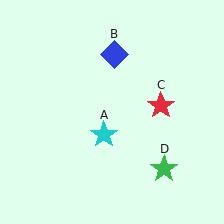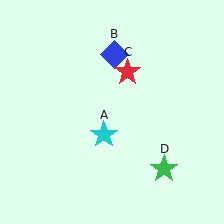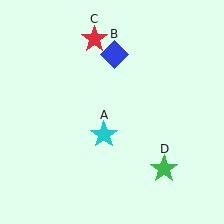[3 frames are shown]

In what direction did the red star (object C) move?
The red star (object C) moved up and to the left.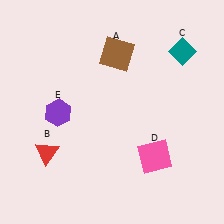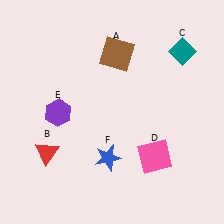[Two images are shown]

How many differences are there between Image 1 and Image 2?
There is 1 difference between the two images.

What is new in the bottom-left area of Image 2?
A blue star (F) was added in the bottom-left area of Image 2.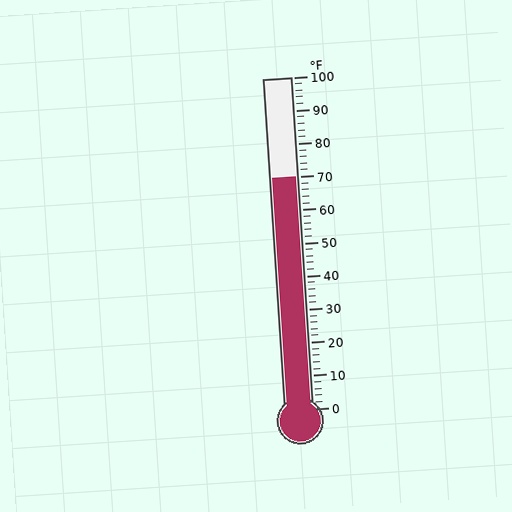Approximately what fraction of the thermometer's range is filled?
The thermometer is filled to approximately 70% of its range.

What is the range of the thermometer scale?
The thermometer scale ranges from 0°F to 100°F.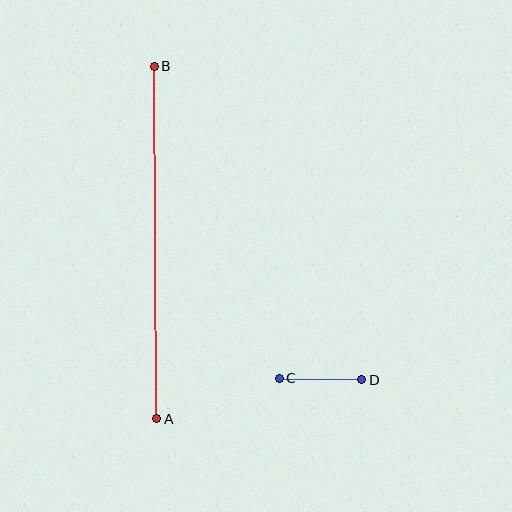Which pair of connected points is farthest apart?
Points A and B are farthest apart.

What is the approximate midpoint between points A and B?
The midpoint is at approximately (156, 243) pixels.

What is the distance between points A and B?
The distance is approximately 353 pixels.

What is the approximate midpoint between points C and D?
The midpoint is at approximately (321, 379) pixels.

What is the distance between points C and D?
The distance is approximately 83 pixels.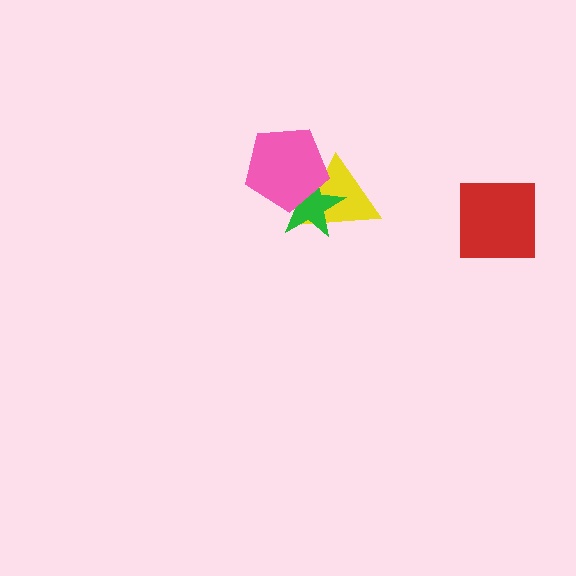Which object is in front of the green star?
The pink pentagon is in front of the green star.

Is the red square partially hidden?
No, no other shape covers it.